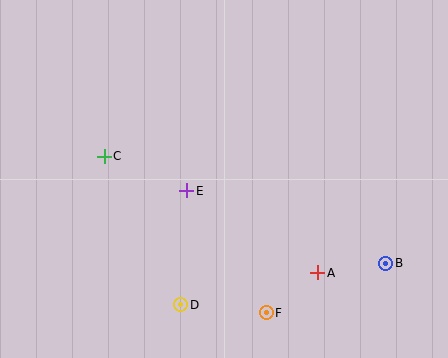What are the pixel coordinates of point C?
Point C is at (104, 156).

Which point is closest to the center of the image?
Point E at (187, 191) is closest to the center.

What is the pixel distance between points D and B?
The distance between D and B is 209 pixels.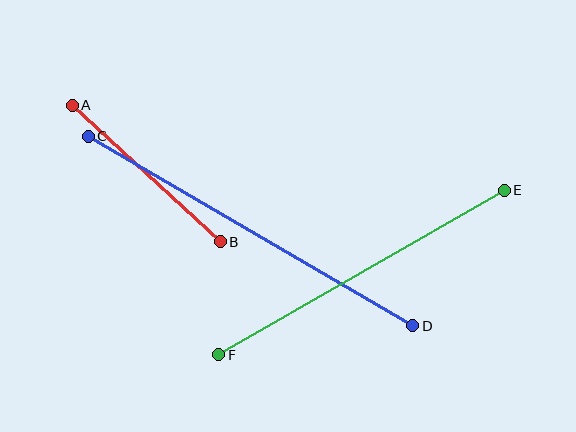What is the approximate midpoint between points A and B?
The midpoint is at approximately (146, 173) pixels.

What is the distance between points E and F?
The distance is approximately 329 pixels.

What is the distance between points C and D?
The distance is approximately 375 pixels.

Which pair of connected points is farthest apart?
Points C and D are farthest apart.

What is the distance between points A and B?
The distance is approximately 201 pixels.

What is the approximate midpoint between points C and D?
The midpoint is at approximately (251, 231) pixels.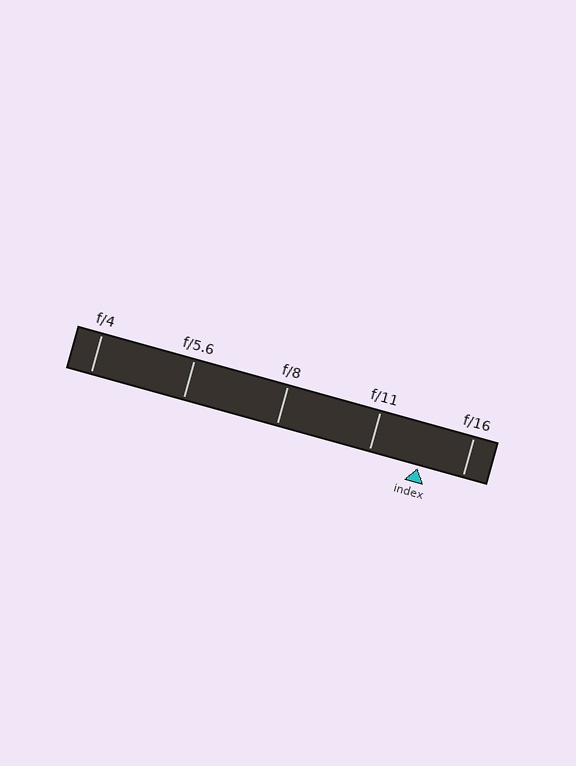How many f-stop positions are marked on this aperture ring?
There are 5 f-stop positions marked.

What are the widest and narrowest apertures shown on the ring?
The widest aperture shown is f/4 and the narrowest is f/16.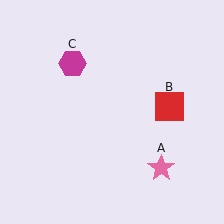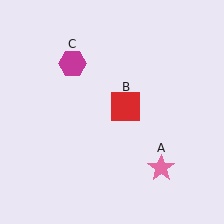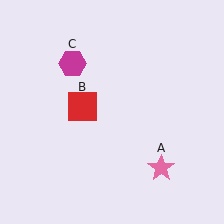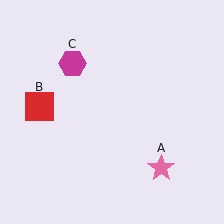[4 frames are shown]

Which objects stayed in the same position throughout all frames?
Pink star (object A) and magenta hexagon (object C) remained stationary.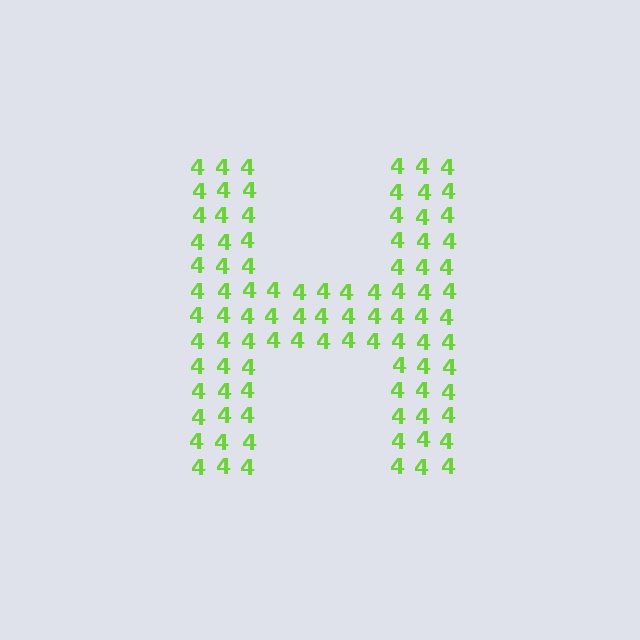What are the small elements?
The small elements are digit 4's.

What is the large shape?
The large shape is the letter H.